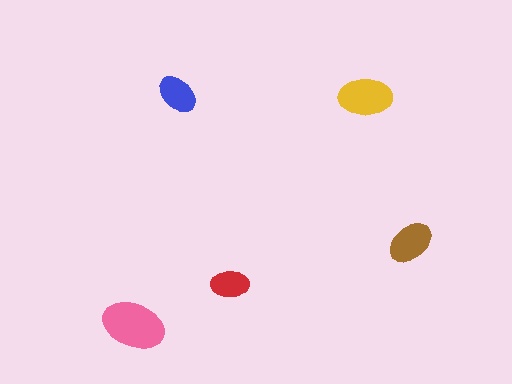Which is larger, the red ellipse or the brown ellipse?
The brown one.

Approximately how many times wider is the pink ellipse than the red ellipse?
About 1.5 times wider.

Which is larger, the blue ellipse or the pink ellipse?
The pink one.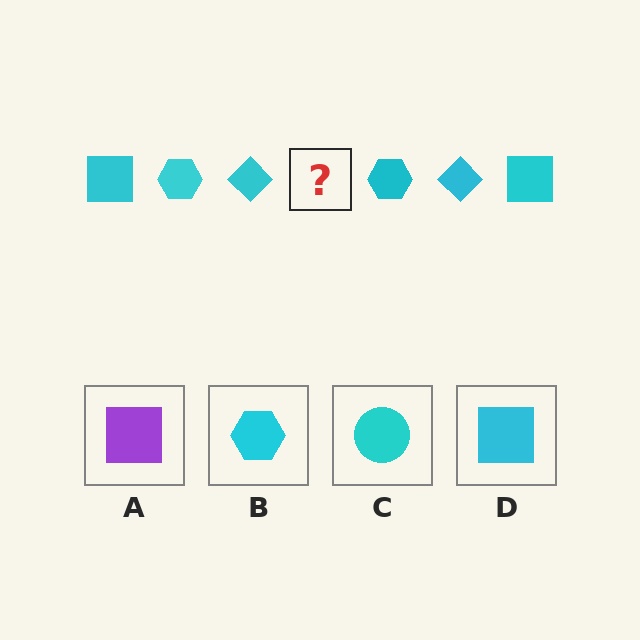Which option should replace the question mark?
Option D.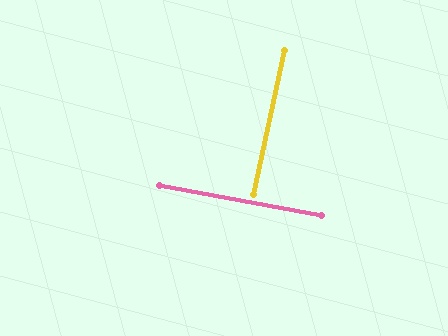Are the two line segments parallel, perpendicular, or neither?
Perpendicular — they meet at approximately 88°.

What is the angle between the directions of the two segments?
Approximately 88 degrees.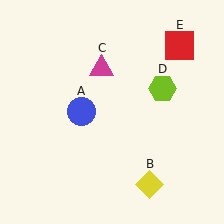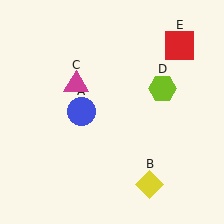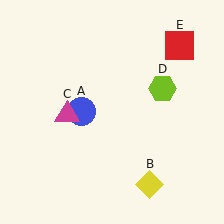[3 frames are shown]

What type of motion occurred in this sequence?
The magenta triangle (object C) rotated counterclockwise around the center of the scene.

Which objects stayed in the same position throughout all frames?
Blue circle (object A) and yellow diamond (object B) and lime hexagon (object D) and red square (object E) remained stationary.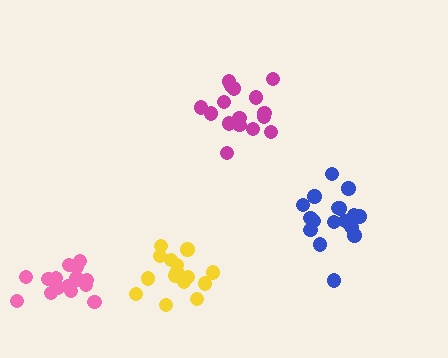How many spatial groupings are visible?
There are 4 spatial groupings.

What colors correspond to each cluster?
The clusters are colored: pink, yellow, magenta, blue.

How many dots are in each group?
Group 1: 17 dots, Group 2: 16 dots, Group 3: 17 dots, Group 4: 17 dots (67 total).